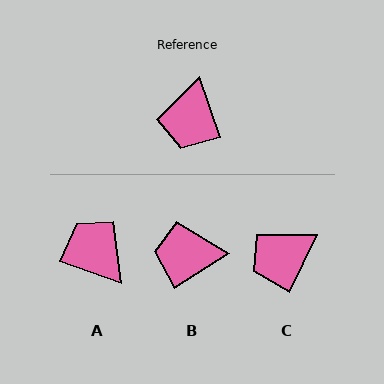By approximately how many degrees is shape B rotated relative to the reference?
Approximately 76 degrees clockwise.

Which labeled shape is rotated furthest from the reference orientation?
A, about 128 degrees away.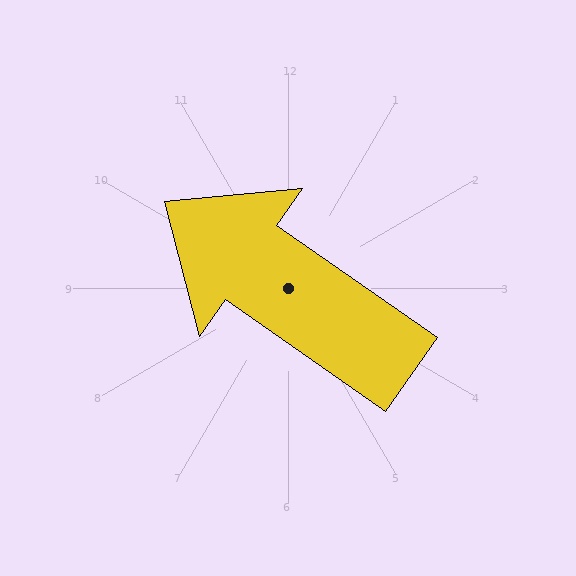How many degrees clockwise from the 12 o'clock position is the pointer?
Approximately 305 degrees.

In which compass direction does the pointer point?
Northwest.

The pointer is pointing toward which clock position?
Roughly 10 o'clock.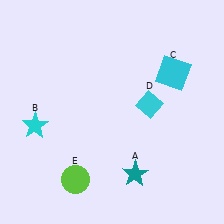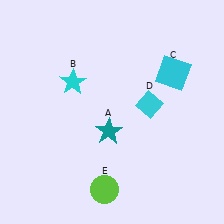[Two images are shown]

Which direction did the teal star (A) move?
The teal star (A) moved up.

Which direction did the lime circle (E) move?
The lime circle (E) moved right.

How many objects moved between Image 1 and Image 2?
3 objects moved between the two images.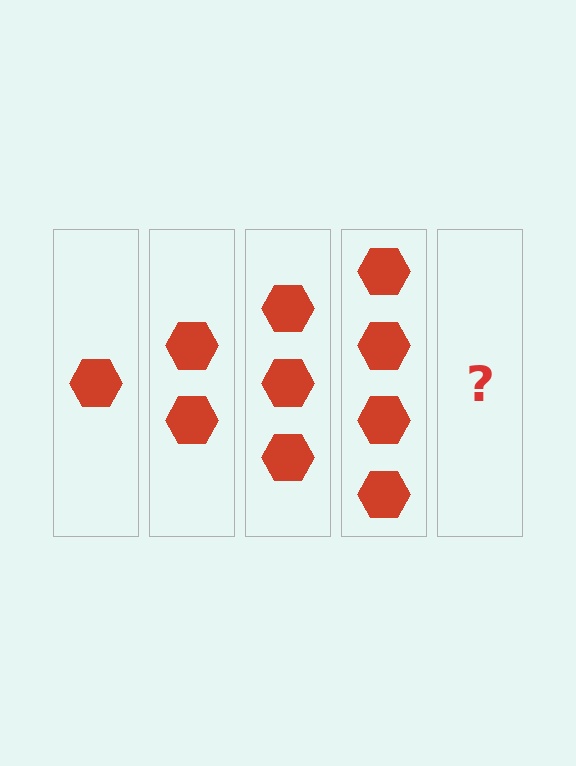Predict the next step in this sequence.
The next step is 5 hexagons.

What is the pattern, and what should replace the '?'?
The pattern is that each step adds one more hexagon. The '?' should be 5 hexagons.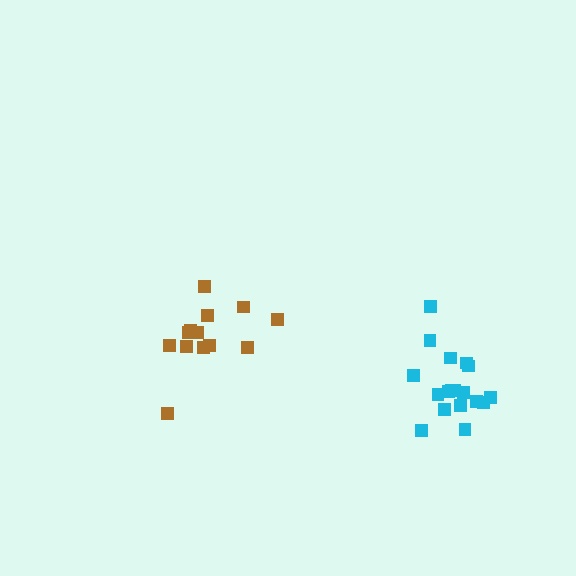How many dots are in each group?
Group 1: 18 dots, Group 2: 13 dots (31 total).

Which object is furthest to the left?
The brown cluster is leftmost.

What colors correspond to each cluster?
The clusters are colored: cyan, brown.